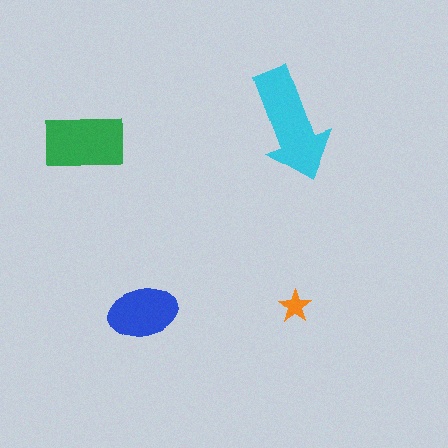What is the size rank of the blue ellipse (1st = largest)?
3rd.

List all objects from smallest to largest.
The orange star, the blue ellipse, the green rectangle, the cyan arrow.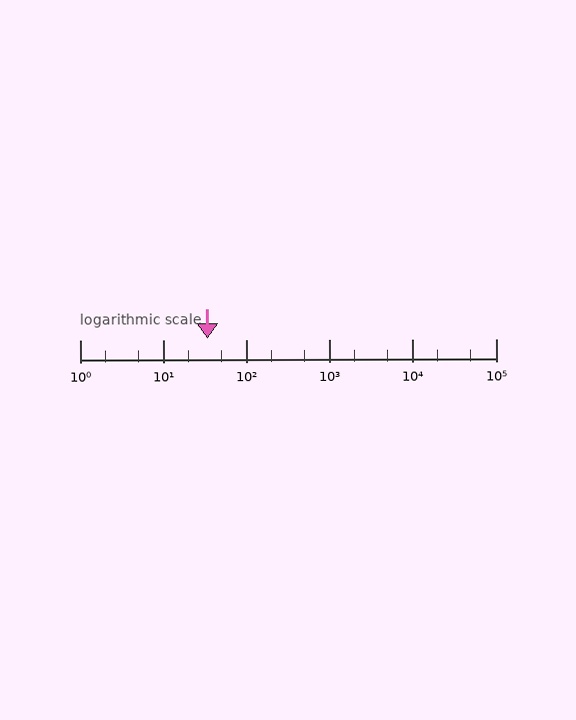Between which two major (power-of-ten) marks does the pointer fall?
The pointer is between 10 and 100.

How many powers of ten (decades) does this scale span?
The scale spans 5 decades, from 1 to 100000.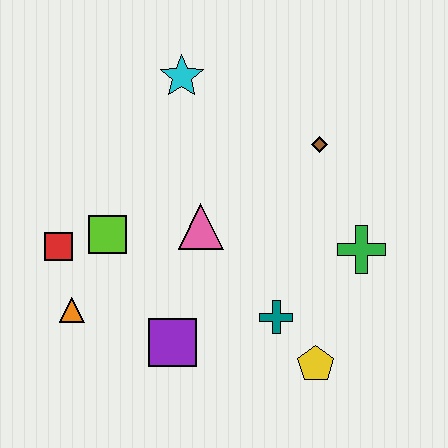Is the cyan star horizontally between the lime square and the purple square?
No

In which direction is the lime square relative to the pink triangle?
The lime square is to the left of the pink triangle.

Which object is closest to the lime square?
The red square is closest to the lime square.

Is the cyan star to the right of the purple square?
Yes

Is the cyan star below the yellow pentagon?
No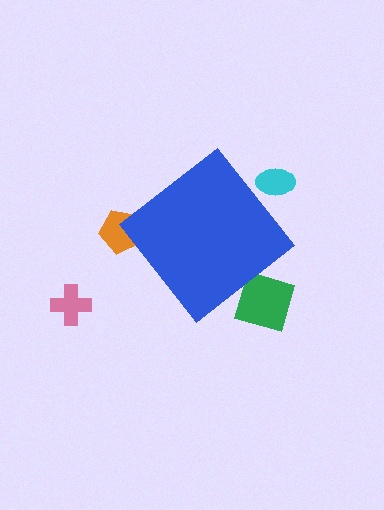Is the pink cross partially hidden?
No, the pink cross is fully visible.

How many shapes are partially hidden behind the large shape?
3 shapes are partially hidden.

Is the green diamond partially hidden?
Yes, the green diamond is partially hidden behind the blue diamond.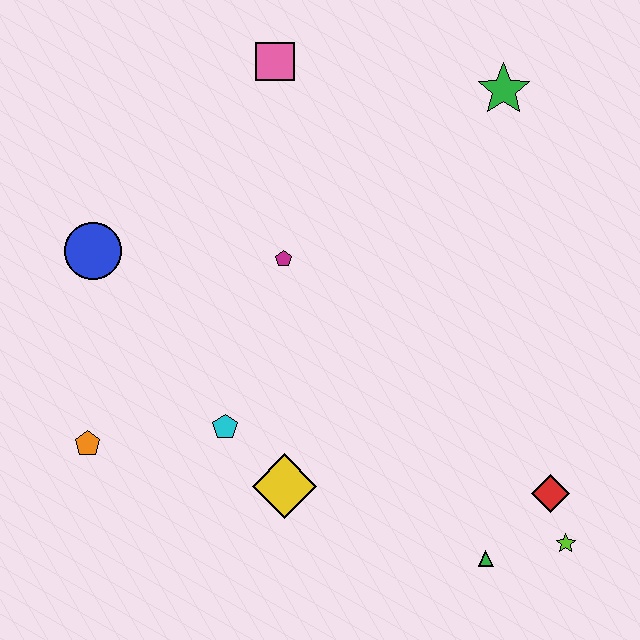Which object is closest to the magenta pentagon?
The cyan pentagon is closest to the magenta pentagon.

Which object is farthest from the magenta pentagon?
The lime star is farthest from the magenta pentagon.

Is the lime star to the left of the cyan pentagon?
No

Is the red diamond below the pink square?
Yes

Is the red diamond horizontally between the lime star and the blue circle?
Yes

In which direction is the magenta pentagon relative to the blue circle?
The magenta pentagon is to the right of the blue circle.